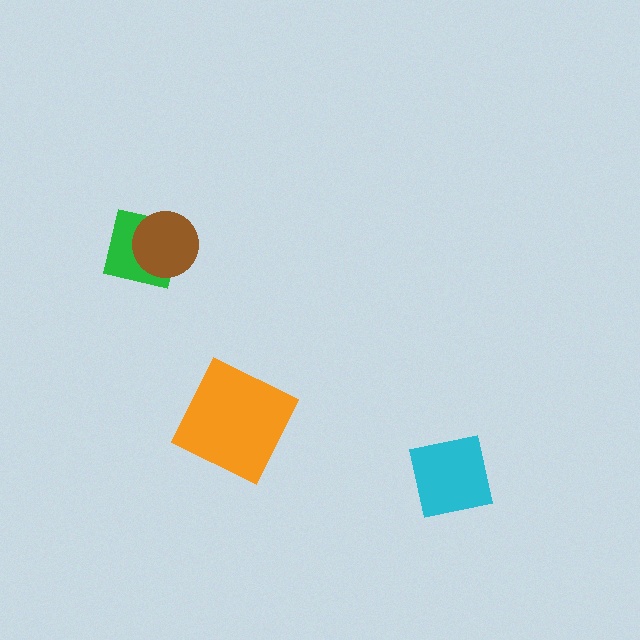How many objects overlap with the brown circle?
1 object overlaps with the brown circle.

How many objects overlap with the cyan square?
0 objects overlap with the cyan square.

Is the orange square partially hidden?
No, no other shape covers it.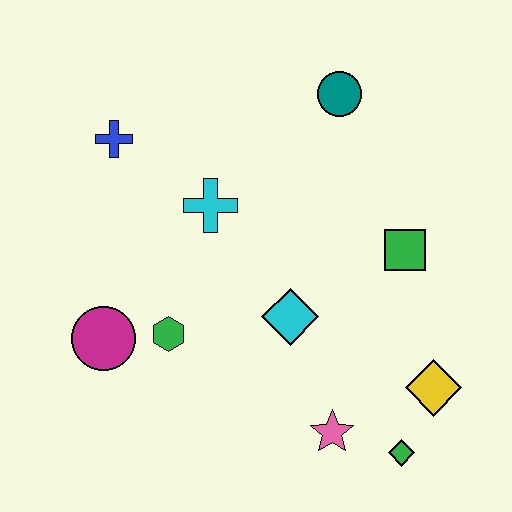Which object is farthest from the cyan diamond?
The blue cross is farthest from the cyan diamond.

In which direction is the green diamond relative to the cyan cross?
The green diamond is below the cyan cross.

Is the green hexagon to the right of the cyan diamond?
No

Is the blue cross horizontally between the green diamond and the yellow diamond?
No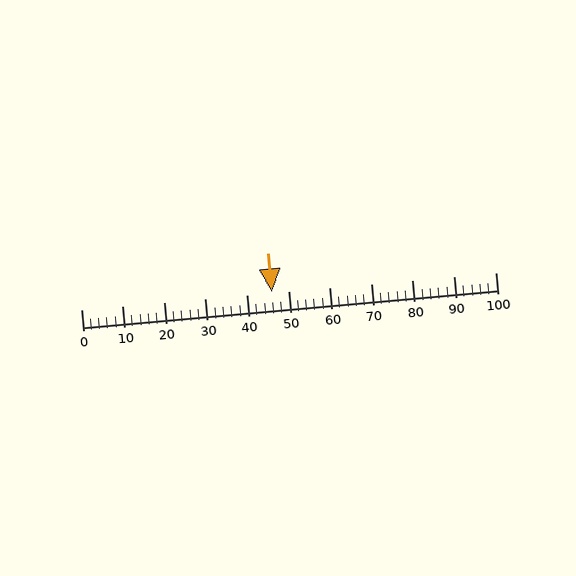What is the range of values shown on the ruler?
The ruler shows values from 0 to 100.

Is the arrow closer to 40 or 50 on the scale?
The arrow is closer to 50.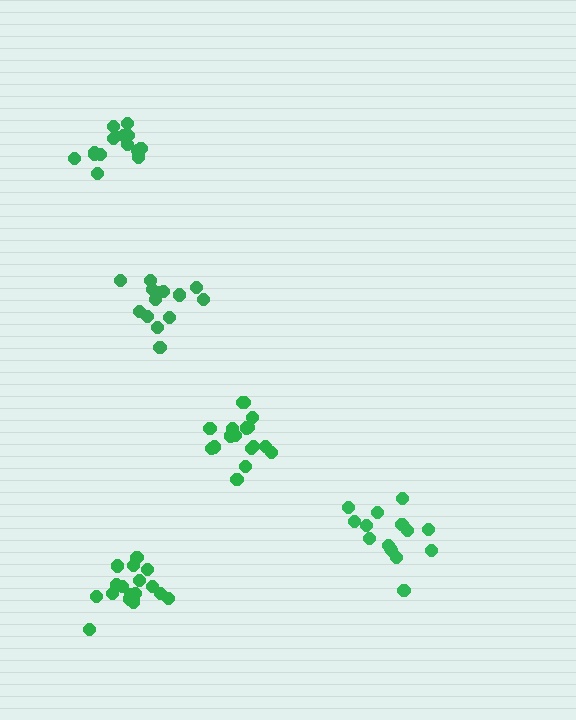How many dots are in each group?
Group 1: 15 dots, Group 2: 15 dots, Group 3: 15 dots, Group 4: 18 dots, Group 5: 18 dots (81 total).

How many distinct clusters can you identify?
There are 5 distinct clusters.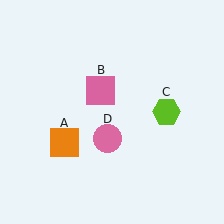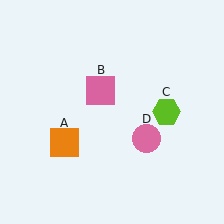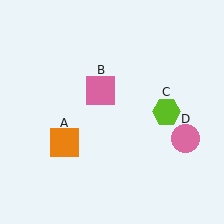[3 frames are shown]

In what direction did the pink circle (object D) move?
The pink circle (object D) moved right.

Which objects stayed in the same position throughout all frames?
Orange square (object A) and pink square (object B) and lime hexagon (object C) remained stationary.